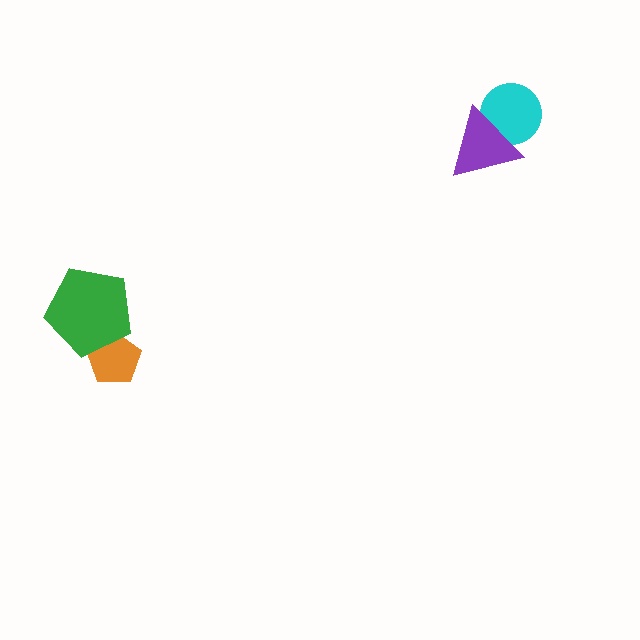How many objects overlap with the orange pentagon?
1 object overlaps with the orange pentagon.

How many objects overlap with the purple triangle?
1 object overlaps with the purple triangle.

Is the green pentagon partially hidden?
No, no other shape covers it.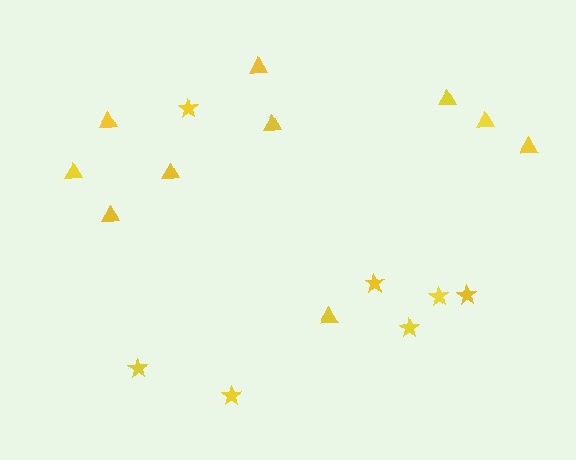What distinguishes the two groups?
There are 2 groups: one group of triangles (10) and one group of stars (7).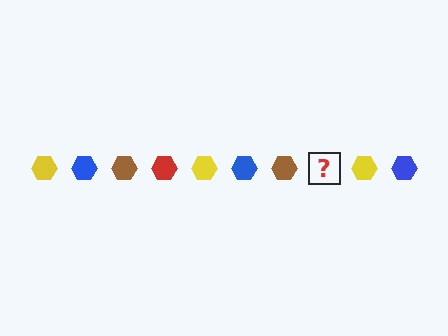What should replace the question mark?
The question mark should be replaced with a red hexagon.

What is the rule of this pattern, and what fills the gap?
The rule is that the pattern cycles through yellow, blue, brown, red hexagons. The gap should be filled with a red hexagon.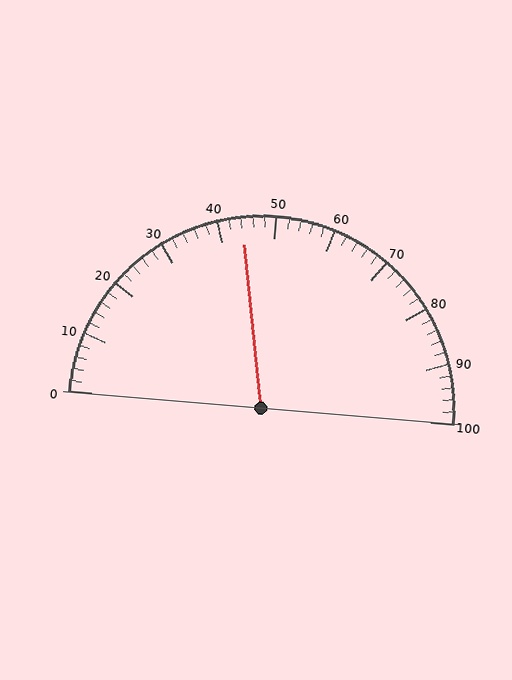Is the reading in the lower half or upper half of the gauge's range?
The reading is in the lower half of the range (0 to 100).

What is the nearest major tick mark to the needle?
The nearest major tick mark is 40.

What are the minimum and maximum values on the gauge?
The gauge ranges from 0 to 100.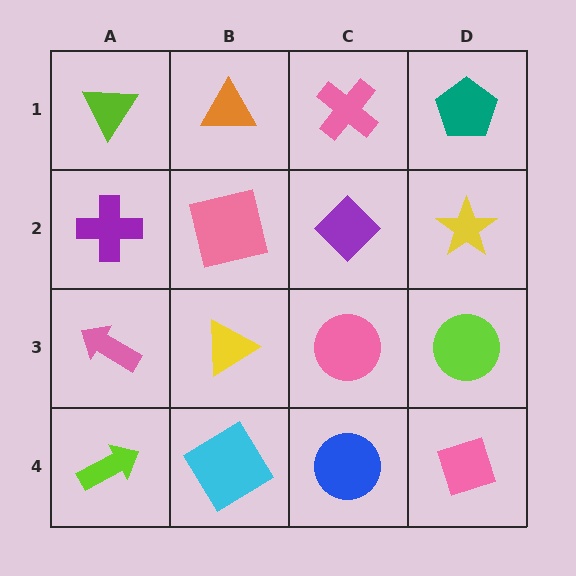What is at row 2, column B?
A pink square.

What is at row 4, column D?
A pink diamond.